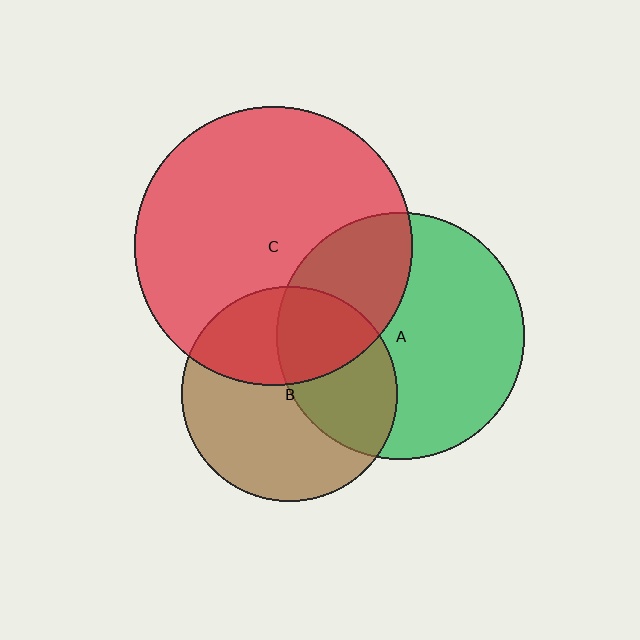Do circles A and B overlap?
Yes.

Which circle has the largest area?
Circle C (red).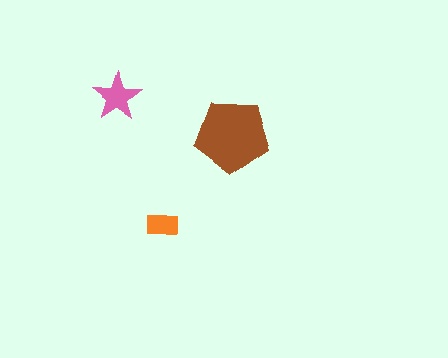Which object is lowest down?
The orange rectangle is bottommost.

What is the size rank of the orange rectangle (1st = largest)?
3rd.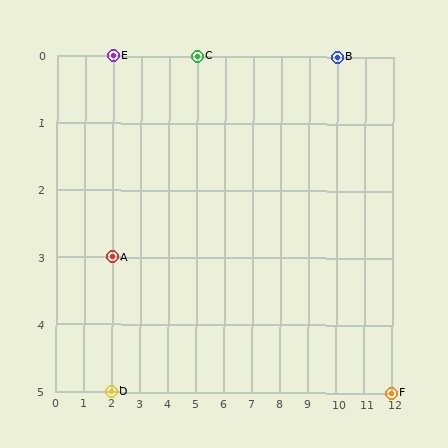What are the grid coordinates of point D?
Point D is at grid coordinates (2, 5).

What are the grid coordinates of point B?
Point B is at grid coordinates (10, 0).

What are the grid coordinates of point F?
Point F is at grid coordinates (12, 5).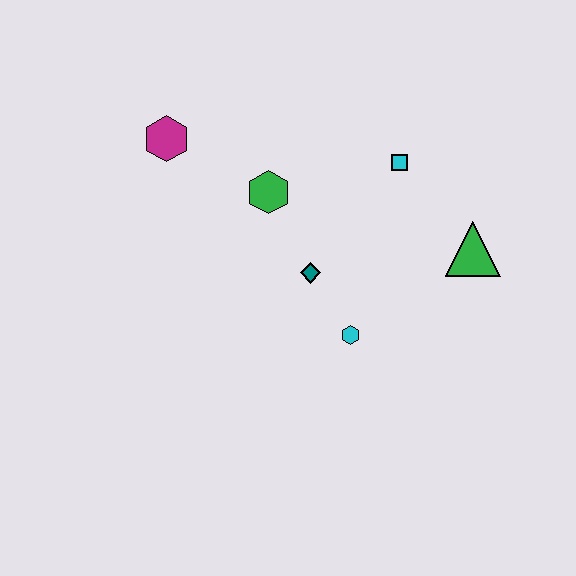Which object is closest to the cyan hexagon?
The teal diamond is closest to the cyan hexagon.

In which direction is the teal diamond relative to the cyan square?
The teal diamond is below the cyan square.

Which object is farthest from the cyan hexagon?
The magenta hexagon is farthest from the cyan hexagon.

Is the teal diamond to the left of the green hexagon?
No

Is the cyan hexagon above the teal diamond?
No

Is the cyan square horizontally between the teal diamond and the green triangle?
Yes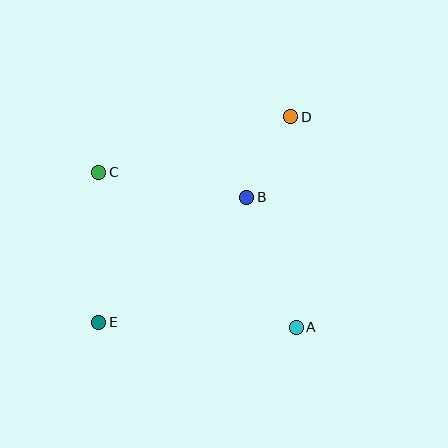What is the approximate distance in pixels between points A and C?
The distance between A and C is approximately 251 pixels.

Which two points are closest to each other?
Points B and D are closest to each other.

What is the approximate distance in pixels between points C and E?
The distance between C and E is approximately 150 pixels.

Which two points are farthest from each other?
Points D and E are farthest from each other.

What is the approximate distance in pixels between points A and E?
The distance between A and E is approximately 198 pixels.